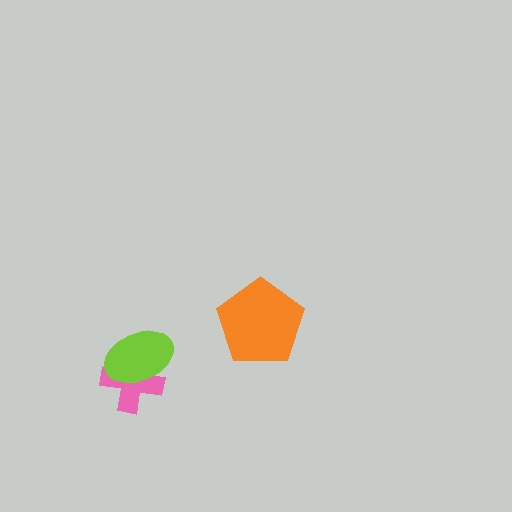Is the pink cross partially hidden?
Yes, it is partially covered by another shape.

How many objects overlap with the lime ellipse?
1 object overlaps with the lime ellipse.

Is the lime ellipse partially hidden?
No, no other shape covers it.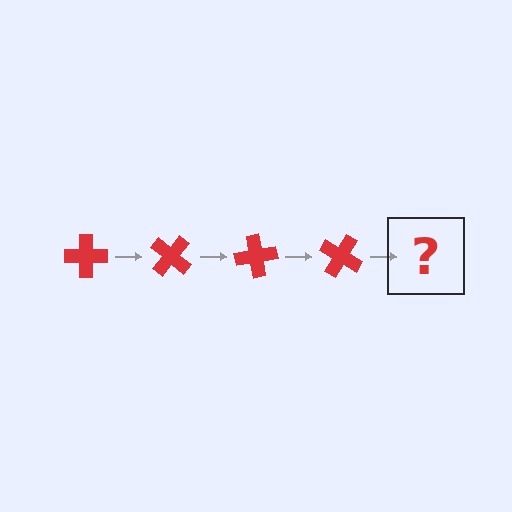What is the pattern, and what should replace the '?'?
The pattern is that the cross rotates 40 degrees each step. The '?' should be a red cross rotated 160 degrees.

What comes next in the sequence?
The next element should be a red cross rotated 160 degrees.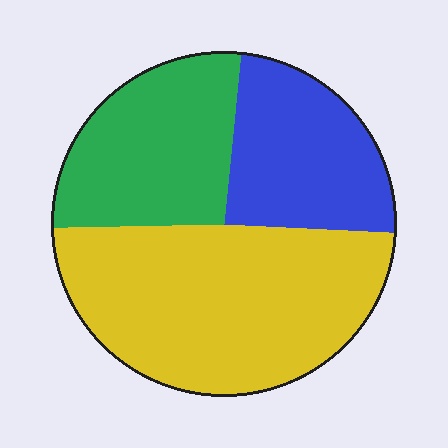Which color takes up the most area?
Yellow, at roughly 50%.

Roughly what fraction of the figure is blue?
Blue covers 24% of the figure.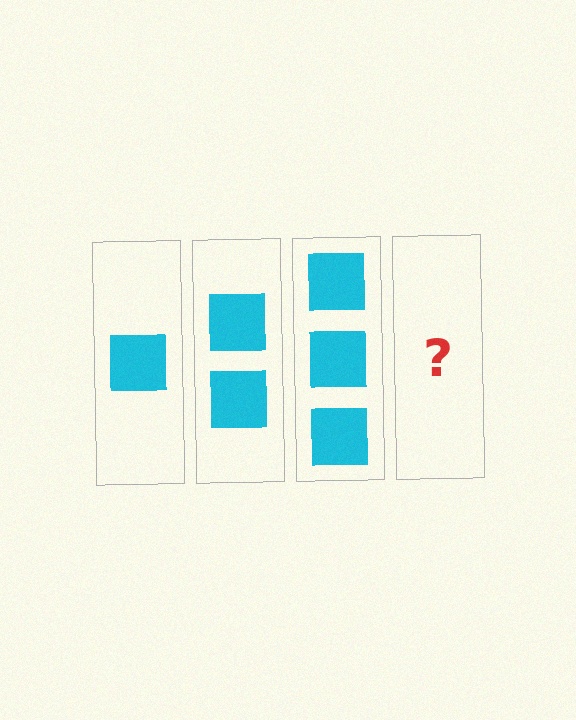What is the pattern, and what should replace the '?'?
The pattern is that each step adds one more square. The '?' should be 4 squares.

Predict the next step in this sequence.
The next step is 4 squares.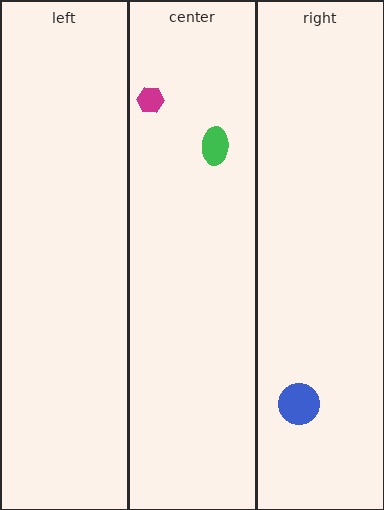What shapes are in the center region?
The magenta hexagon, the green ellipse.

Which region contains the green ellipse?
The center region.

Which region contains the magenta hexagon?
The center region.